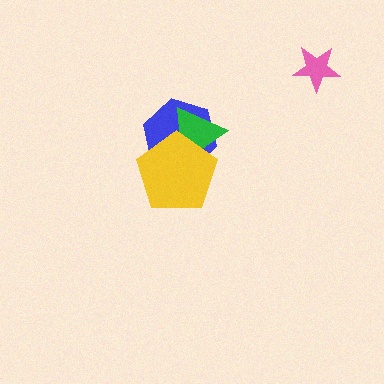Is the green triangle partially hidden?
Yes, it is partially covered by another shape.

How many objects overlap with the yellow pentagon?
2 objects overlap with the yellow pentagon.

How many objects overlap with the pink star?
0 objects overlap with the pink star.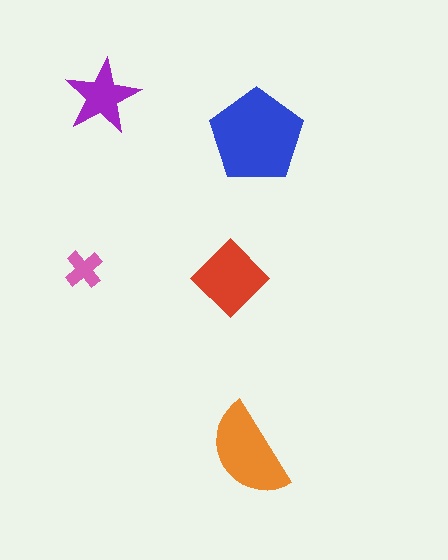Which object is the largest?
The blue pentagon.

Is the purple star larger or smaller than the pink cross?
Larger.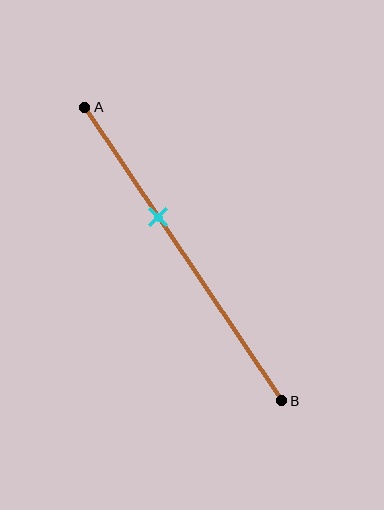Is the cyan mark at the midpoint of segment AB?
No, the mark is at about 35% from A, not at the 50% midpoint.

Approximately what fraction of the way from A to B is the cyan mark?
The cyan mark is approximately 35% of the way from A to B.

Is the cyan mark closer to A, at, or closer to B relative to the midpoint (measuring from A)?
The cyan mark is closer to point A than the midpoint of segment AB.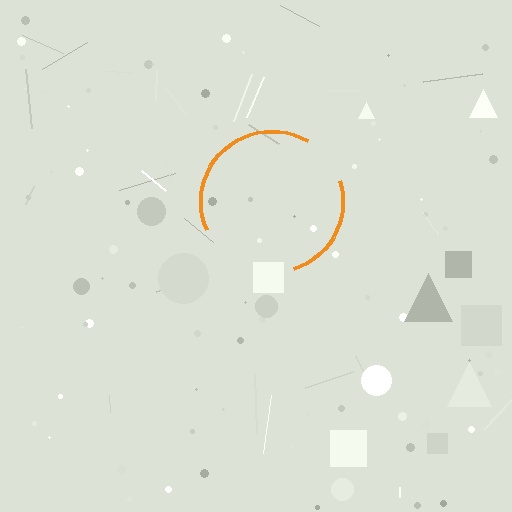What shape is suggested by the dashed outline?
The dashed outline suggests a circle.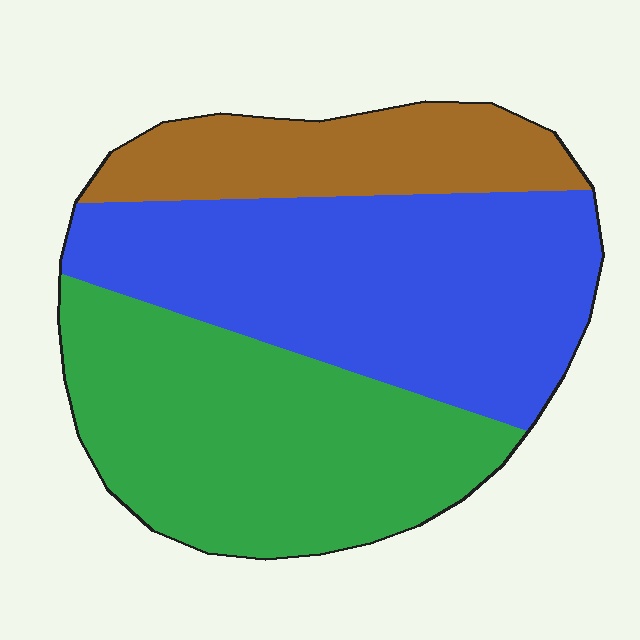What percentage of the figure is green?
Green takes up about two fifths (2/5) of the figure.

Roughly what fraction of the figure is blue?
Blue covers 42% of the figure.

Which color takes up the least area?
Brown, at roughly 20%.